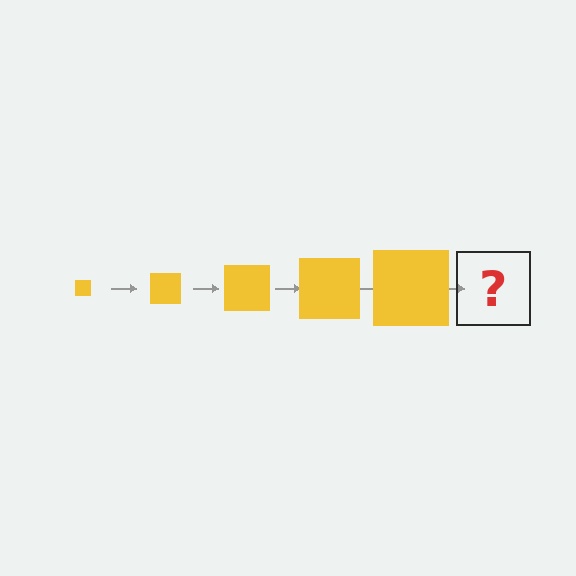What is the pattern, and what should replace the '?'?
The pattern is that the square gets progressively larger each step. The '?' should be a yellow square, larger than the previous one.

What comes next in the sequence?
The next element should be a yellow square, larger than the previous one.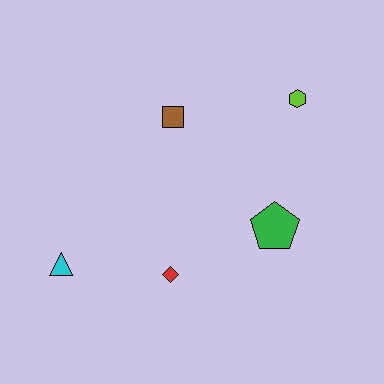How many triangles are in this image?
There is 1 triangle.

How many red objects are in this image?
There is 1 red object.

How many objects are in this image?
There are 5 objects.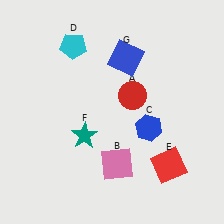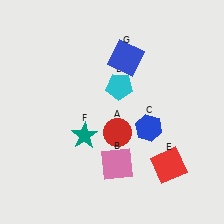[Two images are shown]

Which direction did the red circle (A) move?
The red circle (A) moved down.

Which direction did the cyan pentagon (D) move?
The cyan pentagon (D) moved right.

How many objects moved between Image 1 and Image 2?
2 objects moved between the two images.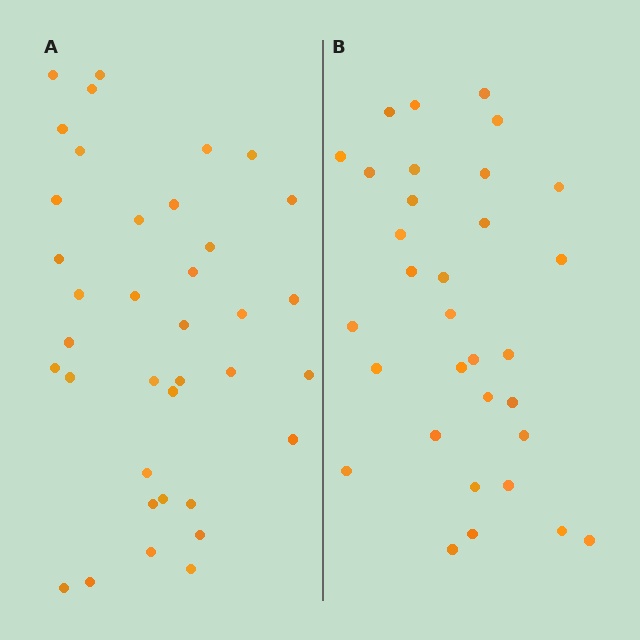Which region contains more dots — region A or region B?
Region A (the left region) has more dots.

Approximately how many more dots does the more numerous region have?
Region A has about 5 more dots than region B.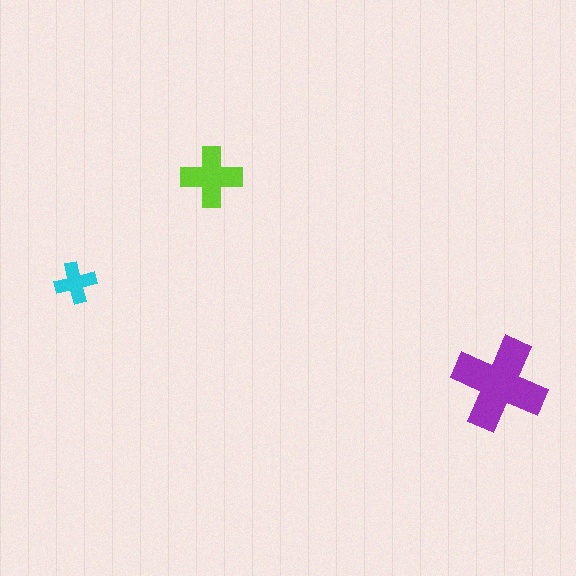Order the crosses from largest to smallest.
the purple one, the lime one, the cyan one.